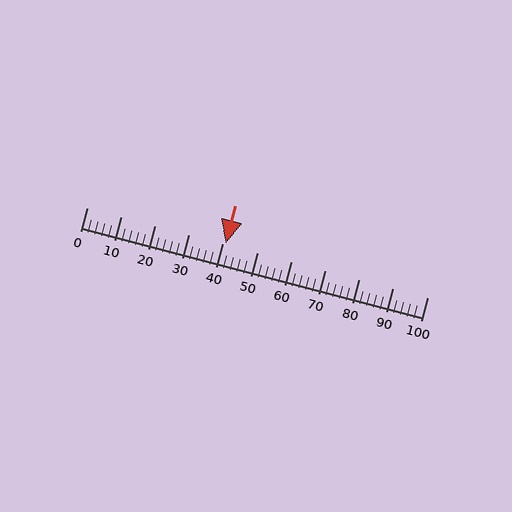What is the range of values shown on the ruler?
The ruler shows values from 0 to 100.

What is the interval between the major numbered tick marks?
The major tick marks are spaced 10 units apart.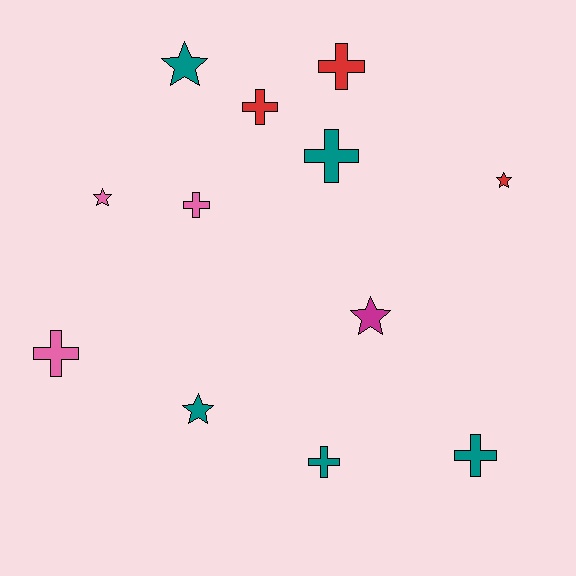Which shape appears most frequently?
Cross, with 7 objects.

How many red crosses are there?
There are 2 red crosses.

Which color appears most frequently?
Teal, with 5 objects.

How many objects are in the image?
There are 12 objects.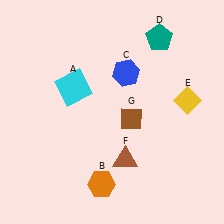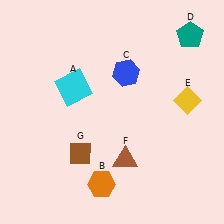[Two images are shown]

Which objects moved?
The objects that moved are: the teal pentagon (D), the brown diamond (G).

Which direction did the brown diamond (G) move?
The brown diamond (G) moved left.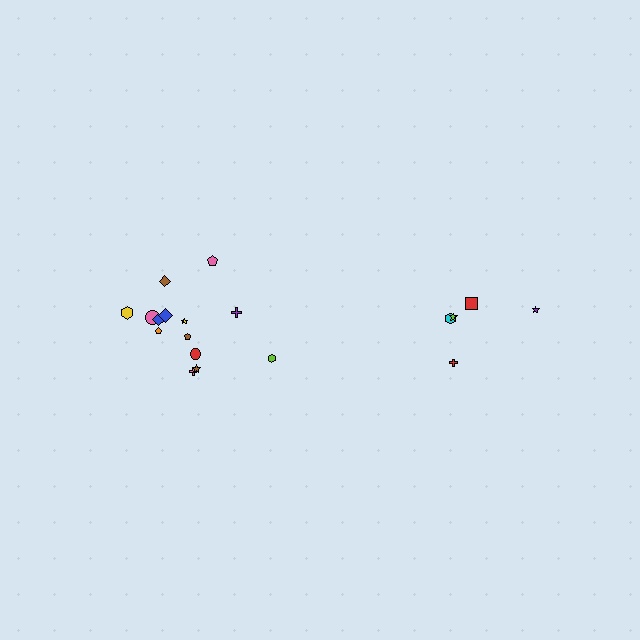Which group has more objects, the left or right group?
The left group.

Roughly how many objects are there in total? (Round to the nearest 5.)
Roughly 20 objects in total.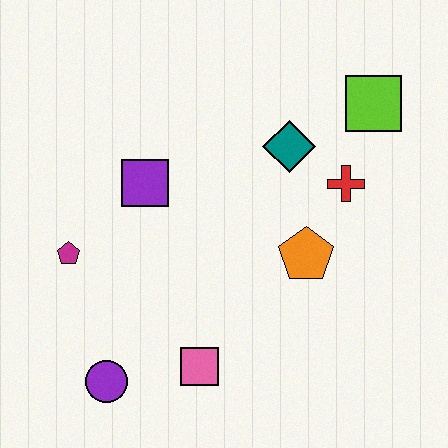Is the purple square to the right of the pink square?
No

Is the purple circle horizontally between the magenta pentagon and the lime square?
Yes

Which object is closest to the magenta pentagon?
The purple square is closest to the magenta pentagon.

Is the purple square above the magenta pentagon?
Yes